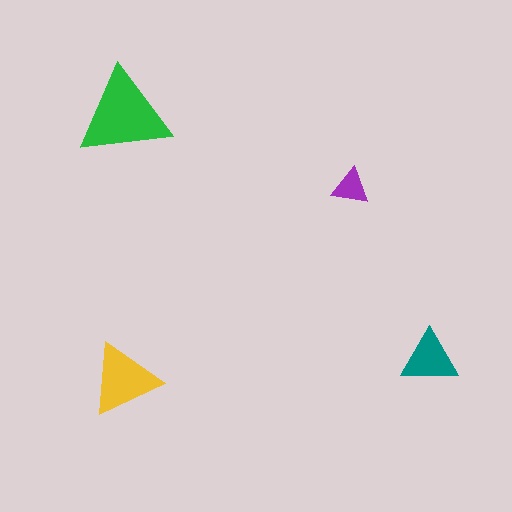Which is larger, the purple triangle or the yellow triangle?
The yellow one.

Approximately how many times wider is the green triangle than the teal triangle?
About 1.5 times wider.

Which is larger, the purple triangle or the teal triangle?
The teal one.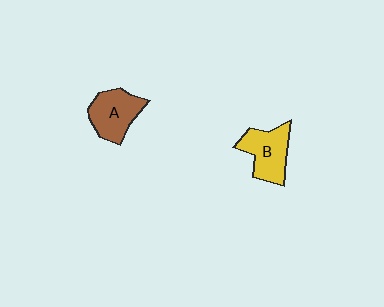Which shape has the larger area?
Shape B (yellow).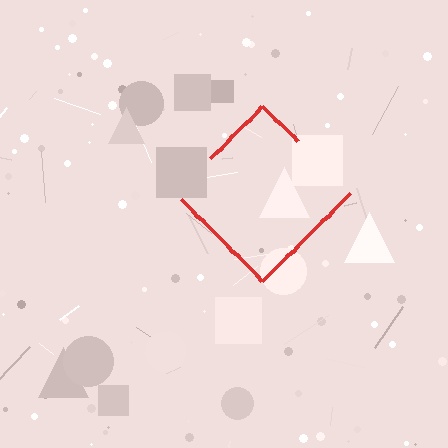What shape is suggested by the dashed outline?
The dashed outline suggests a diamond.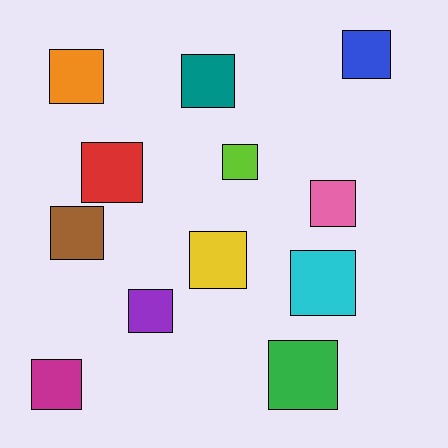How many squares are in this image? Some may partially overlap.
There are 12 squares.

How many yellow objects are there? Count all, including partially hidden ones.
There is 1 yellow object.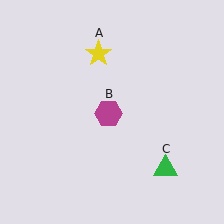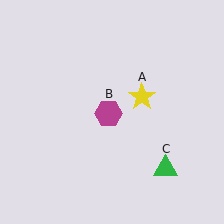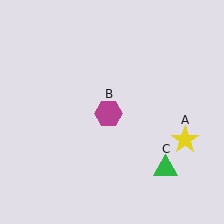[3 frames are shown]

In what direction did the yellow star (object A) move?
The yellow star (object A) moved down and to the right.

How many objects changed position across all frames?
1 object changed position: yellow star (object A).